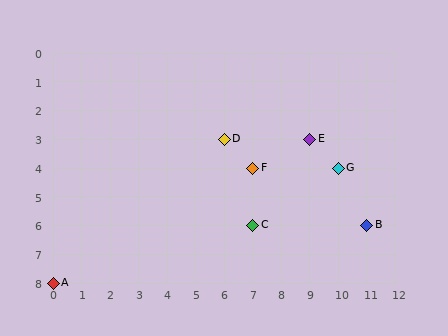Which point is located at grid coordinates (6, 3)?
Point D is at (6, 3).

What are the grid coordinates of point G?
Point G is at grid coordinates (10, 4).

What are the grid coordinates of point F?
Point F is at grid coordinates (7, 4).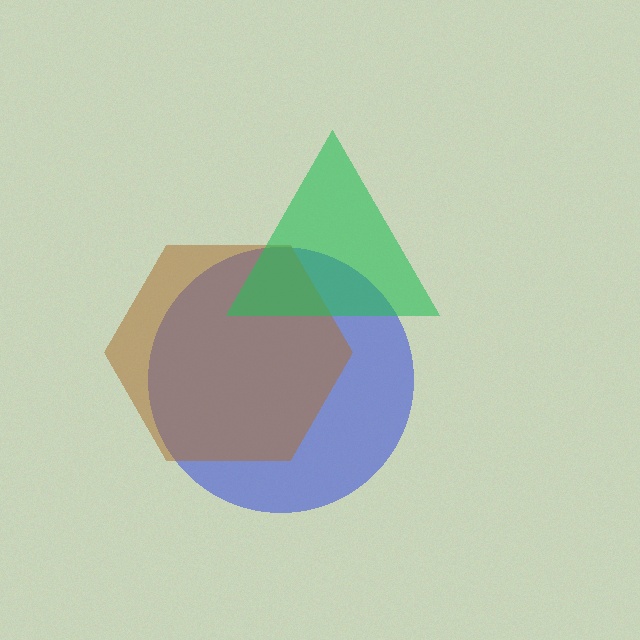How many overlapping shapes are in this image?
There are 3 overlapping shapes in the image.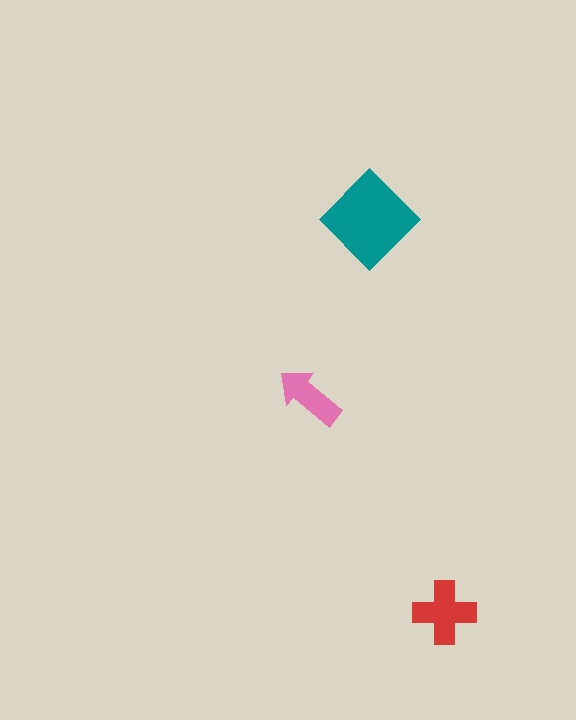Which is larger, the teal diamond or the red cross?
The teal diamond.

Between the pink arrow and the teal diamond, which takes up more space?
The teal diamond.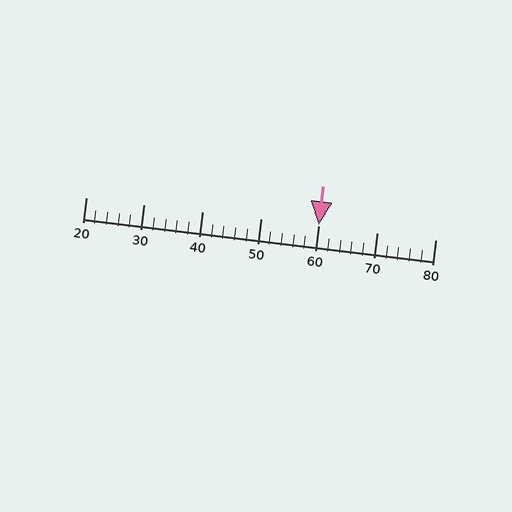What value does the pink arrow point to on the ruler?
The pink arrow points to approximately 60.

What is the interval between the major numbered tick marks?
The major tick marks are spaced 10 units apart.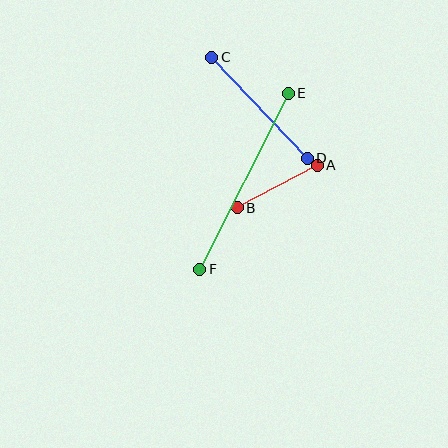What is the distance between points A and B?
The distance is approximately 90 pixels.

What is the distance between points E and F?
The distance is approximately 197 pixels.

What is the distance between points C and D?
The distance is approximately 139 pixels.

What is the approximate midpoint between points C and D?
The midpoint is at approximately (260, 108) pixels.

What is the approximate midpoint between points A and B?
The midpoint is at approximately (277, 186) pixels.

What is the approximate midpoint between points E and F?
The midpoint is at approximately (244, 181) pixels.